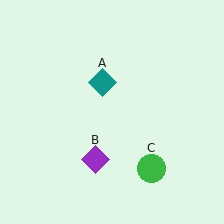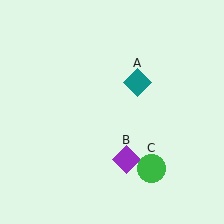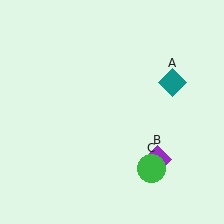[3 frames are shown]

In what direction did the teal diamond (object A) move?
The teal diamond (object A) moved right.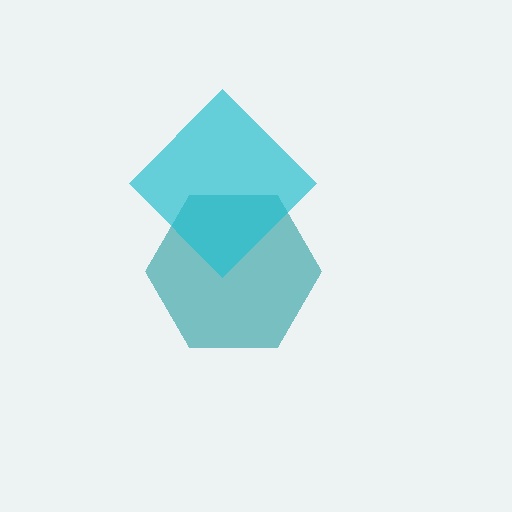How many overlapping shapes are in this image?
There are 2 overlapping shapes in the image.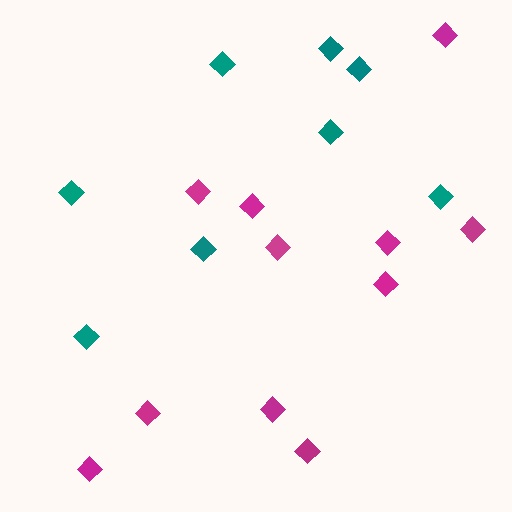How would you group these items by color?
There are 2 groups: one group of teal diamonds (8) and one group of magenta diamonds (11).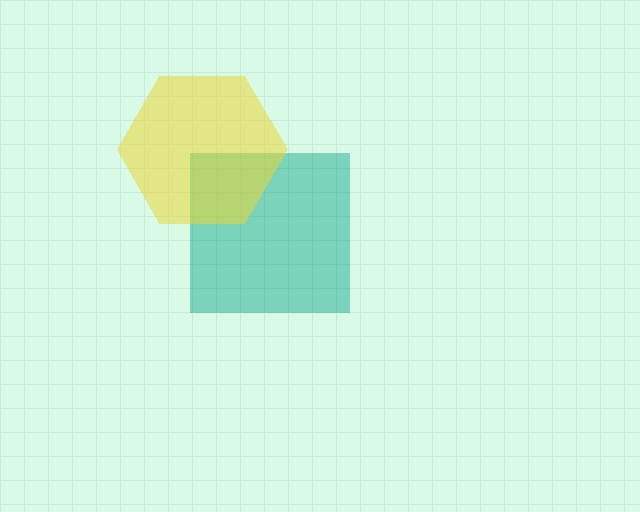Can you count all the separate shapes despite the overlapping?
Yes, there are 2 separate shapes.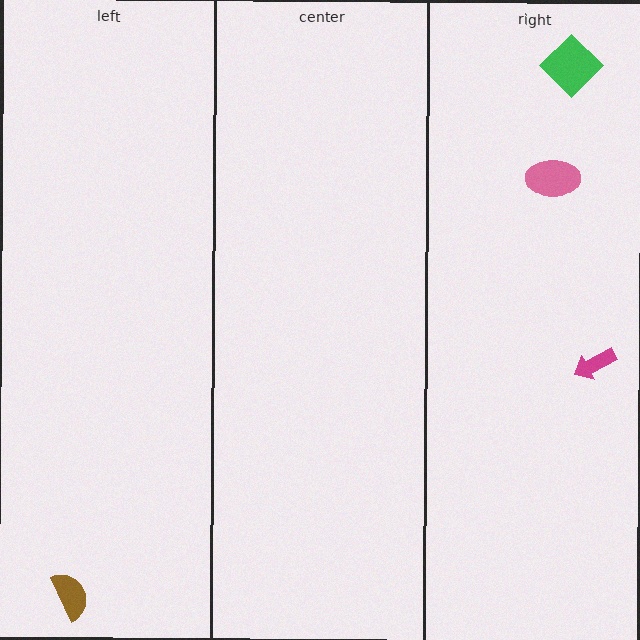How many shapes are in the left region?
1.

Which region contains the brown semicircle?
The left region.